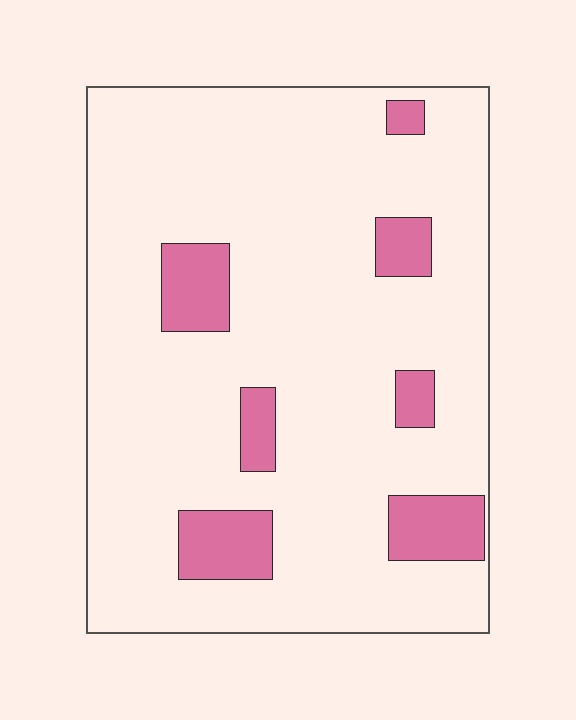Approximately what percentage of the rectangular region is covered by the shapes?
Approximately 15%.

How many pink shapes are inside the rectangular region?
7.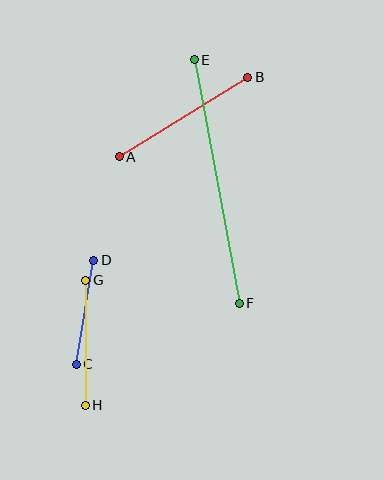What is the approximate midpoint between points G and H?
The midpoint is at approximately (85, 343) pixels.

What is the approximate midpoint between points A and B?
The midpoint is at approximately (184, 117) pixels.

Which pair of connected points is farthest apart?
Points E and F are farthest apart.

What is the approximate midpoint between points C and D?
The midpoint is at approximately (85, 312) pixels.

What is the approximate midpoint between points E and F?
The midpoint is at approximately (217, 181) pixels.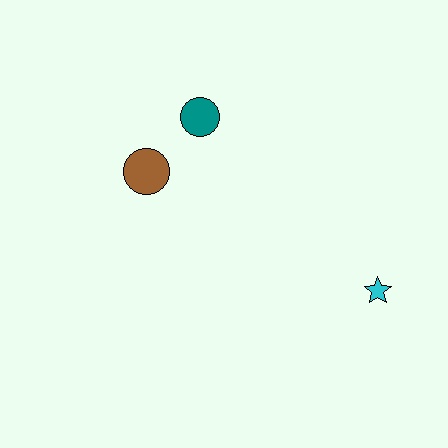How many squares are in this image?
There are no squares.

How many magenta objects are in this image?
There are no magenta objects.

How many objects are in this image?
There are 3 objects.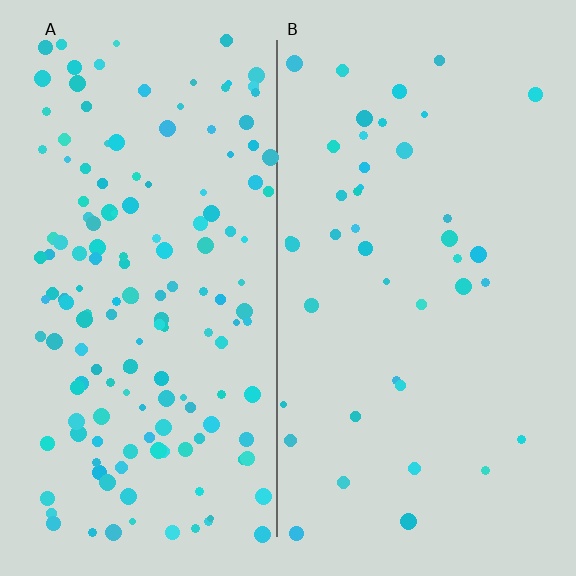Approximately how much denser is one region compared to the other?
Approximately 3.7× — region A over region B.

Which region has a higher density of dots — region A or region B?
A (the left).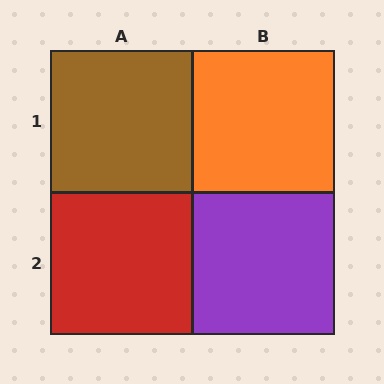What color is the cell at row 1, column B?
Orange.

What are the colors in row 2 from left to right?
Red, purple.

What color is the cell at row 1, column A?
Brown.